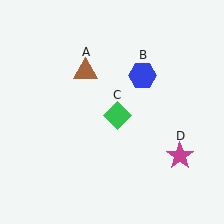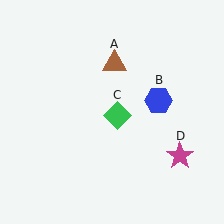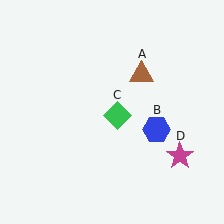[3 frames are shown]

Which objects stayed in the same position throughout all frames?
Green diamond (object C) and magenta star (object D) remained stationary.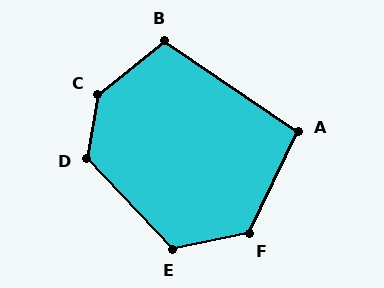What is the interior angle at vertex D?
Approximately 126 degrees (obtuse).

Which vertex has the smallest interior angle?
A, at approximately 99 degrees.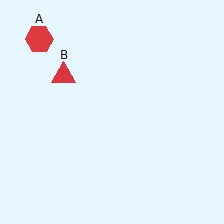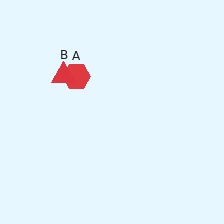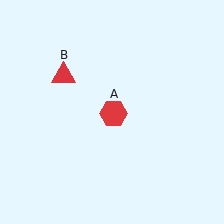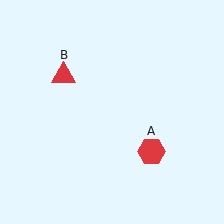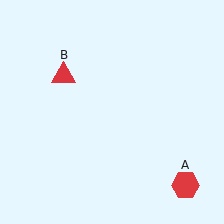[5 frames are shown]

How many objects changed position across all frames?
1 object changed position: red hexagon (object A).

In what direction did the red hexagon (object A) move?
The red hexagon (object A) moved down and to the right.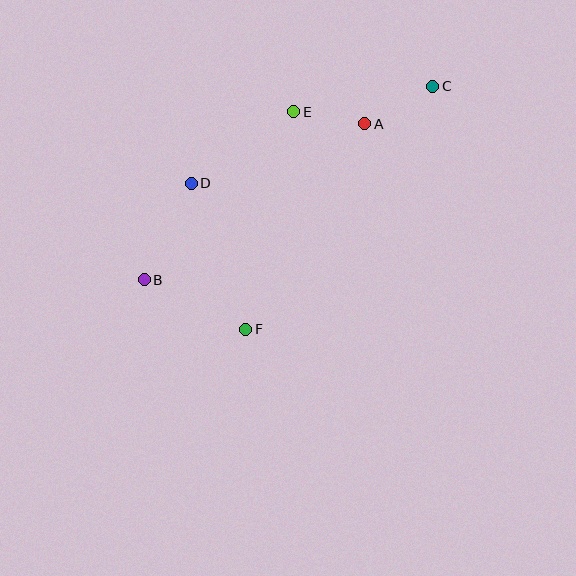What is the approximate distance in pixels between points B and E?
The distance between B and E is approximately 225 pixels.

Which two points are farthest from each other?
Points B and C are farthest from each other.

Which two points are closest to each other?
Points A and E are closest to each other.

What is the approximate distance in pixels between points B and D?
The distance between B and D is approximately 108 pixels.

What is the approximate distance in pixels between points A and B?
The distance between A and B is approximately 270 pixels.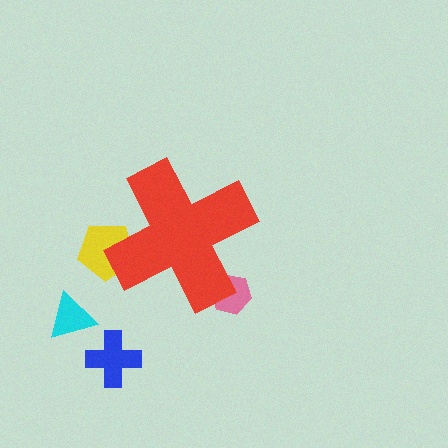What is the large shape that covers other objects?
A red cross.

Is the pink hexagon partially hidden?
Yes, the pink hexagon is partially hidden behind the red cross.